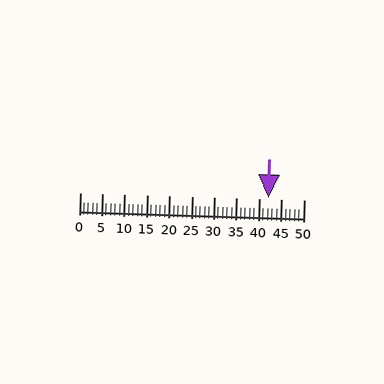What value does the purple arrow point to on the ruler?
The purple arrow points to approximately 42.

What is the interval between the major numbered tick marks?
The major tick marks are spaced 5 units apart.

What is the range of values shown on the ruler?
The ruler shows values from 0 to 50.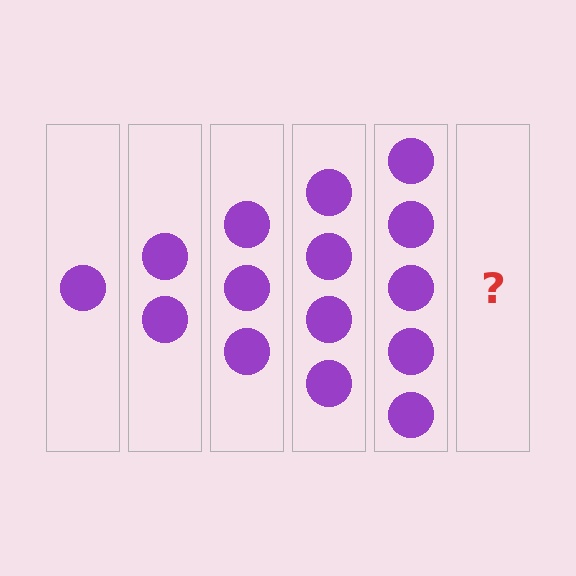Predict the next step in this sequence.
The next step is 6 circles.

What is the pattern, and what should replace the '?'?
The pattern is that each step adds one more circle. The '?' should be 6 circles.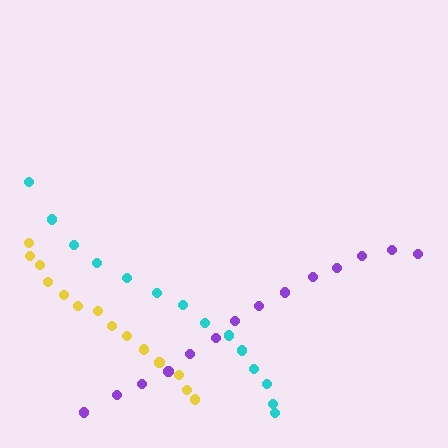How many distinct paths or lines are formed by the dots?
There are 3 distinct paths.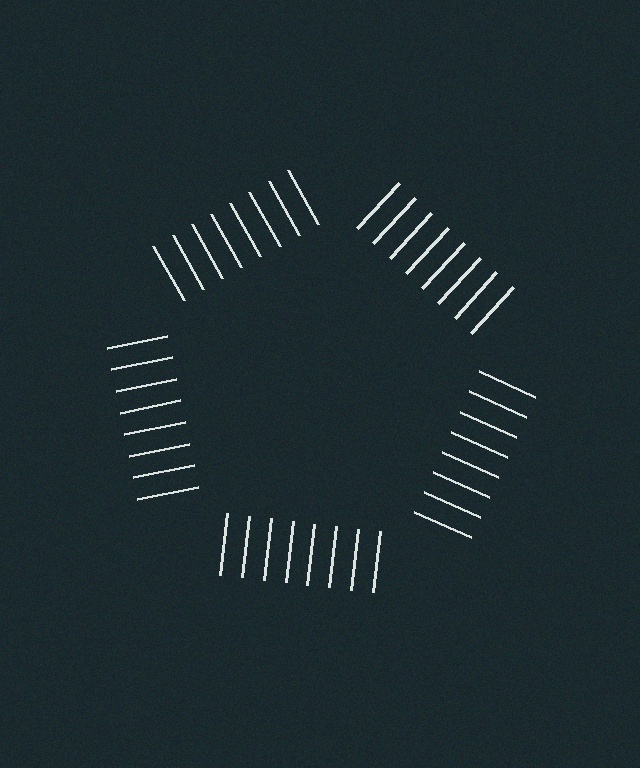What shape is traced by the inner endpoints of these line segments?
An illusory pentagon — the line segments terminate on its edges but no continuous stroke is drawn.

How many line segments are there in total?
40 — 8 along each of the 5 edges.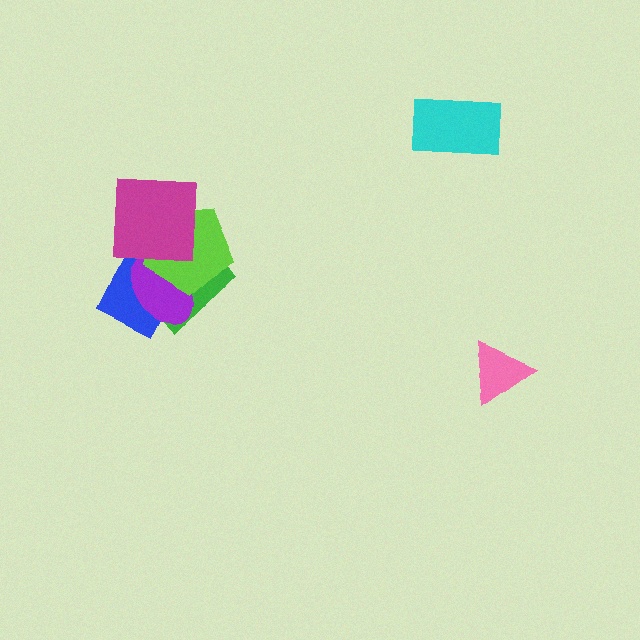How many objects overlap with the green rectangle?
3 objects overlap with the green rectangle.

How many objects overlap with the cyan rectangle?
0 objects overlap with the cyan rectangle.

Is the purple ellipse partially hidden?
Yes, it is partially covered by another shape.